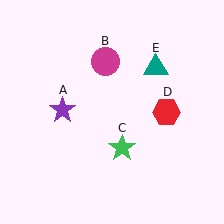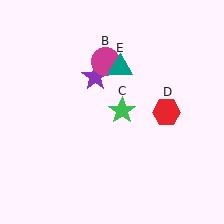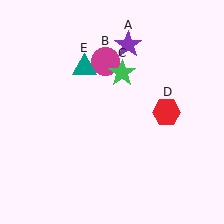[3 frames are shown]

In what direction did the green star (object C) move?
The green star (object C) moved up.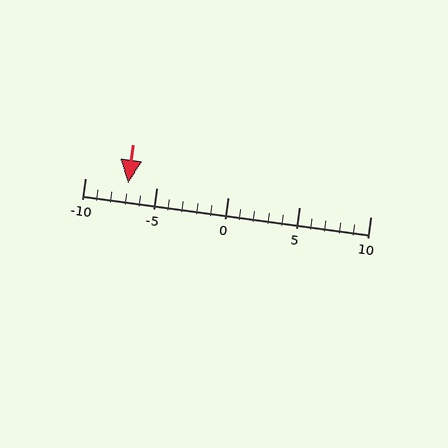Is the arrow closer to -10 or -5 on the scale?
The arrow is closer to -5.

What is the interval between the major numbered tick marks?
The major tick marks are spaced 5 units apart.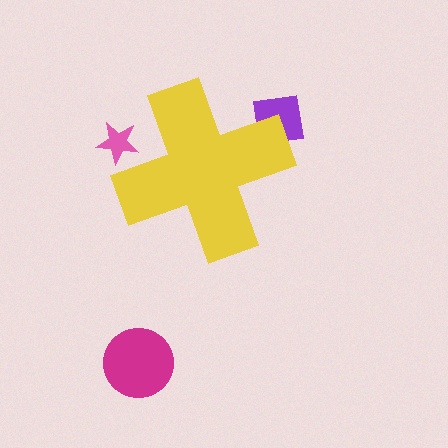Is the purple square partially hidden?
Yes, the purple square is partially hidden behind the yellow cross.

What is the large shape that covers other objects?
A yellow cross.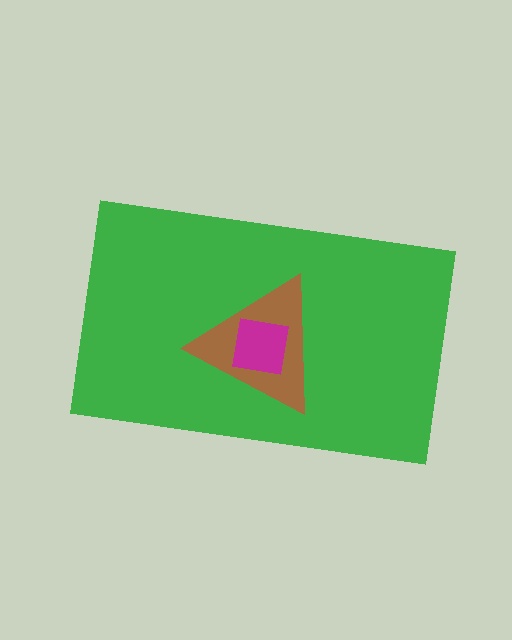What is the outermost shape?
The green rectangle.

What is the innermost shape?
The magenta square.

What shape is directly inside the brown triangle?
The magenta square.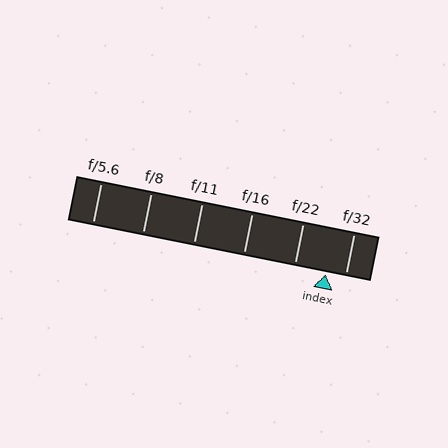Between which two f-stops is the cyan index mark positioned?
The index mark is between f/22 and f/32.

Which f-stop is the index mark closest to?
The index mark is closest to f/32.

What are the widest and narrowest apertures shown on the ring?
The widest aperture shown is f/5.6 and the narrowest is f/32.